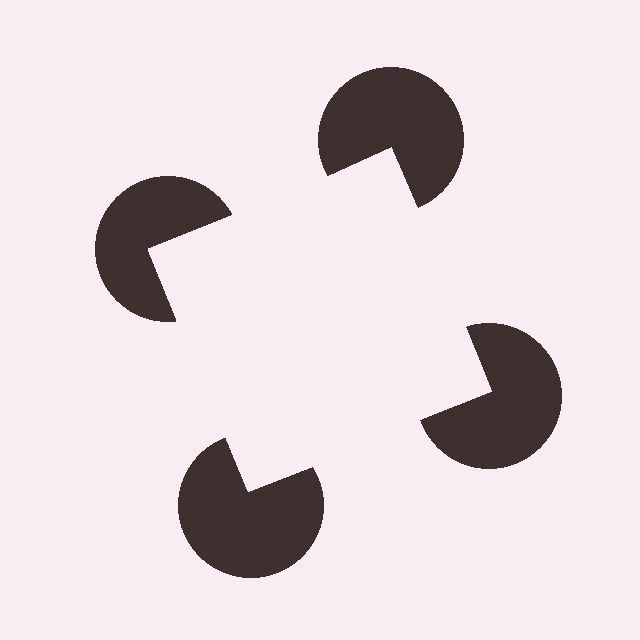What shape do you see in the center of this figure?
An illusory square — its edges are inferred from the aligned wedge cuts in the pac-man discs, not physically drawn.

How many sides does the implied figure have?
4 sides.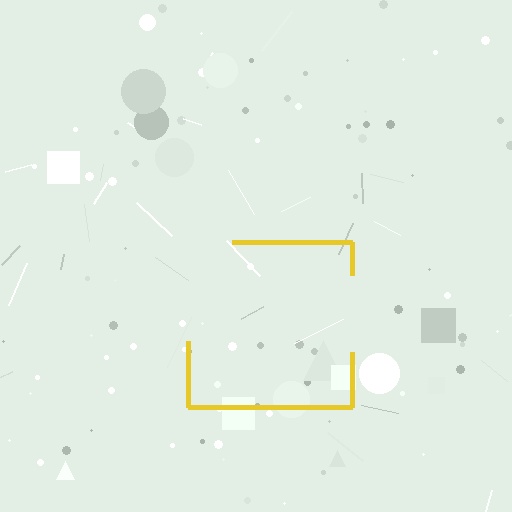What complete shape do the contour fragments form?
The contour fragments form a square.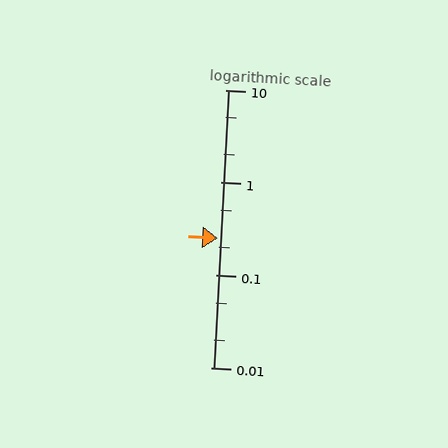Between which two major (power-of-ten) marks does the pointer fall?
The pointer is between 0.1 and 1.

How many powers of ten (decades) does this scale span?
The scale spans 3 decades, from 0.01 to 10.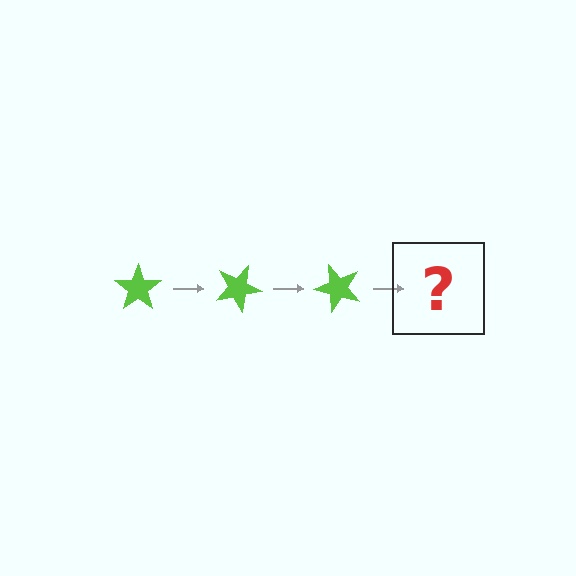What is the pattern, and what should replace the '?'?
The pattern is that the star rotates 25 degrees each step. The '?' should be a lime star rotated 75 degrees.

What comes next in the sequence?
The next element should be a lime star rotated 75 degrees.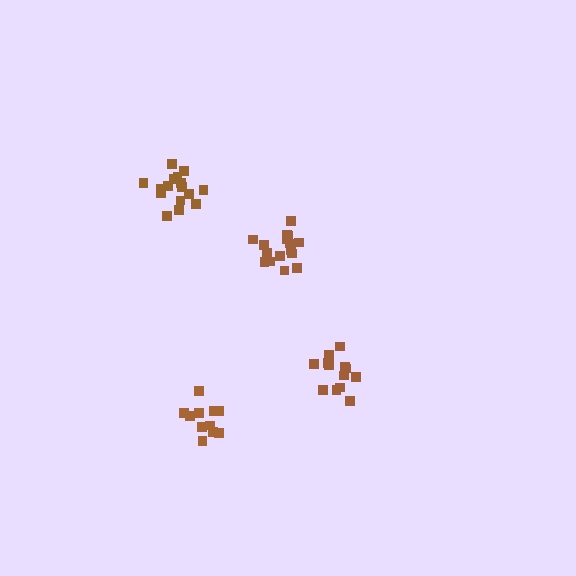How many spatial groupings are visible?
There are 4 spatial groupings.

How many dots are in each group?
Group 1: 11 dots, Group 2: 17 dots, Group 3: 16 dots, Group 4: 13 dots (57 total).